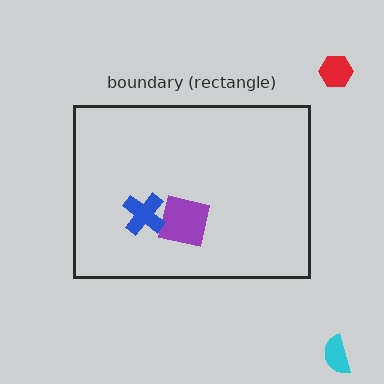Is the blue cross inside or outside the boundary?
Inside.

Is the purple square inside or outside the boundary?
Inside.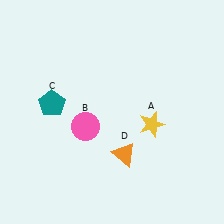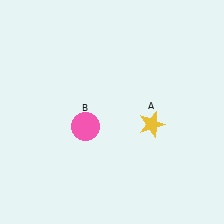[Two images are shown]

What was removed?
The orange triangle (D), the teal pentagon (C) were removed in Image 2.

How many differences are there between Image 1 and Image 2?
There are 2 differences between the two images.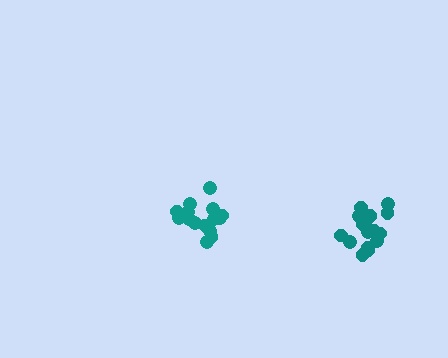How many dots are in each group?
Group 1: 18 dots, Group 2: 17 dots (35 total).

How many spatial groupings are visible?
There are 2 spatial groupings.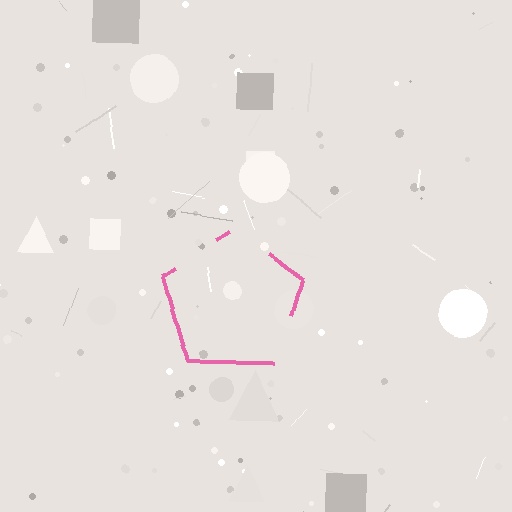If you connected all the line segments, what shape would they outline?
They would outline a pentagon.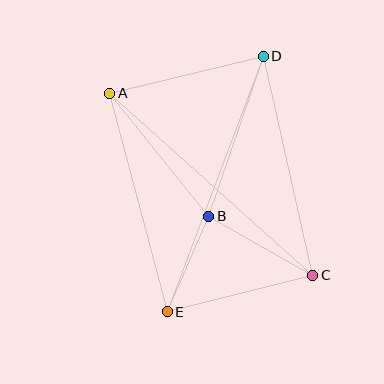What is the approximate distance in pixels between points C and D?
The distance between C and D is approximately 225 pixels.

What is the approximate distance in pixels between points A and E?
The distance between A and E is approximately 226 pixels.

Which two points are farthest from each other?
Points D and E are farthest from each other.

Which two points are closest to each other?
Points B and E are closest to each other.